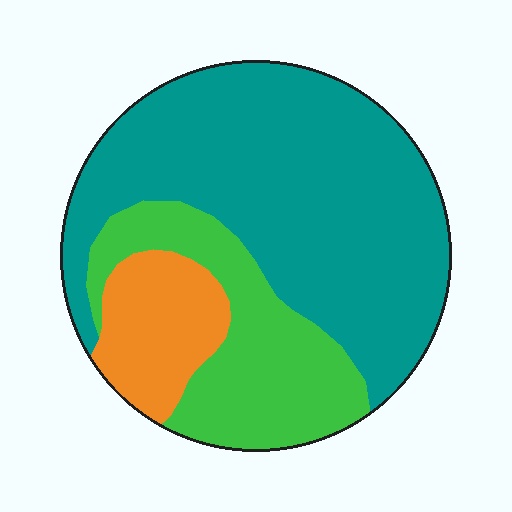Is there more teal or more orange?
Teal.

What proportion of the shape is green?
Green covers roughly 25% of the shape.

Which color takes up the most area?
Teal, at roughly 60%.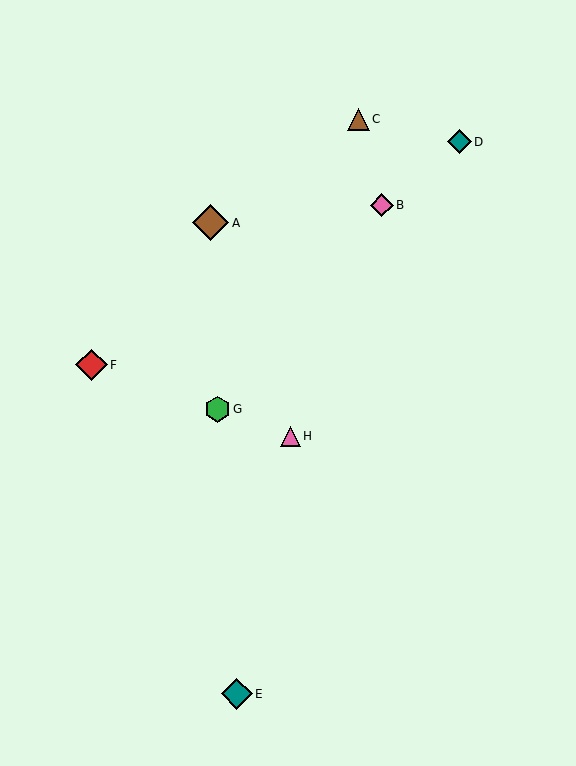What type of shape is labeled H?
Shape H is a pink triangle.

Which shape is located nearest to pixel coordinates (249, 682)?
The teal diamond (labeled E) at (237, 694) is nearest to that location.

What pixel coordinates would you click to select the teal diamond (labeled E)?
Click at (237, 694) to select the teal diamond E.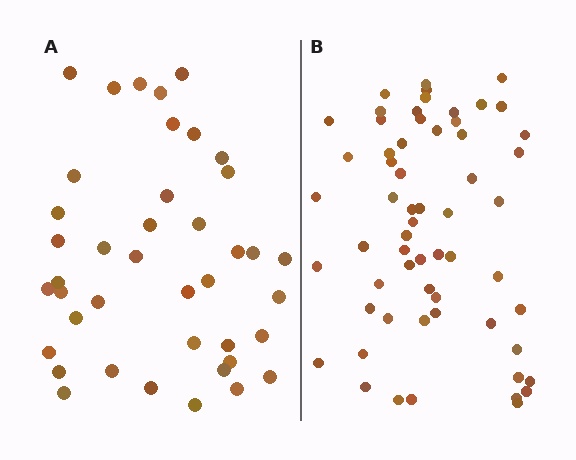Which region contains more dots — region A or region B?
Region B (the right region) has more dots.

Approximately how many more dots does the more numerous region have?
Region B has approximately 20 more dots than region A.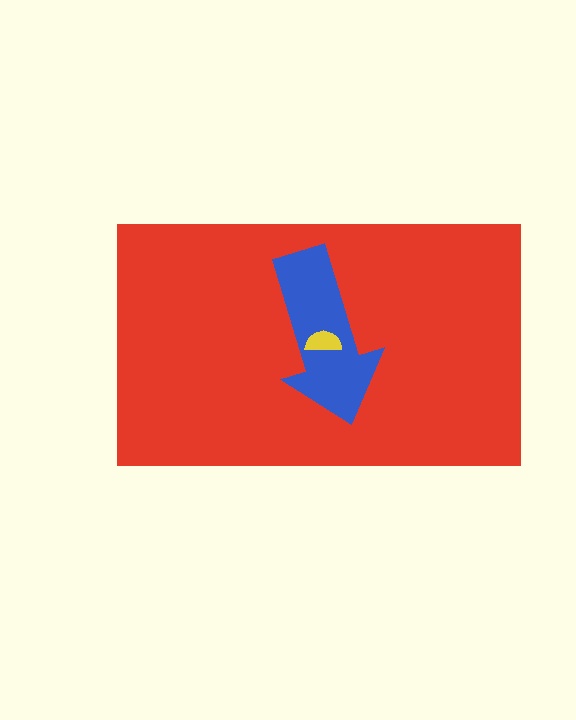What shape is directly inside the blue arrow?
The yellow semicircle.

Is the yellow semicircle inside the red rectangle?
Yes.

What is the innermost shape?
The yellow semicircle.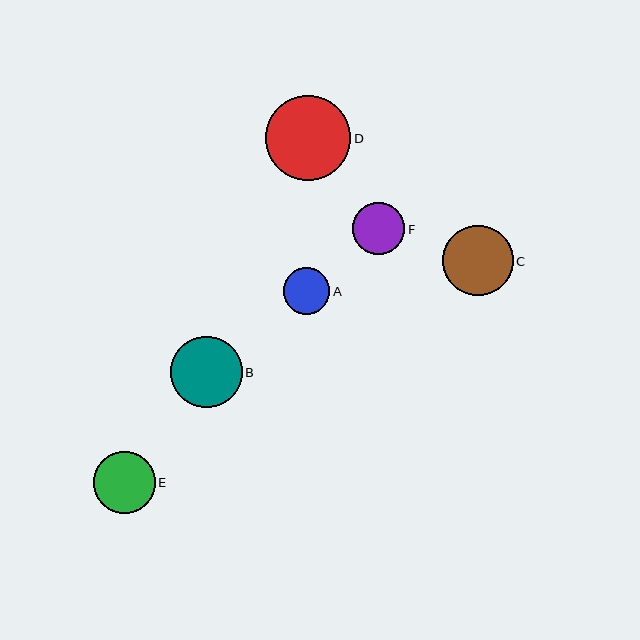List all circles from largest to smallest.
From largest to smallest: D, B, C, E, F, A.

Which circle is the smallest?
Circle A is the smallest with a size of approximately 46 pixels.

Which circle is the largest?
Circle D is the largest with a size of approximately 85 pixels.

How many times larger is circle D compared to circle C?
Circle D is approximately 1.2 times the size of circle C.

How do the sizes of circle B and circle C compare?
Circle B and circle C are approximately the same size.